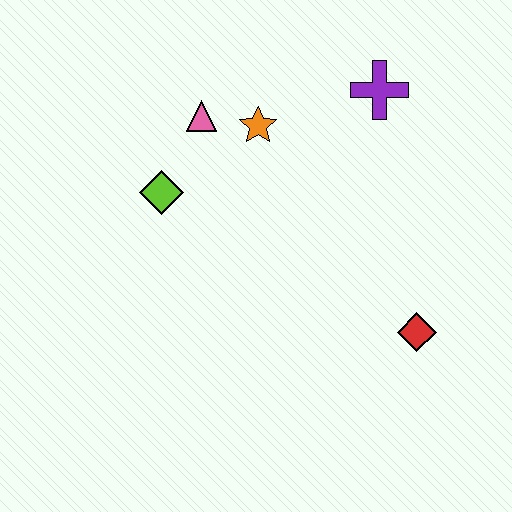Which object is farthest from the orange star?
The red diamond is farthest from the orange star.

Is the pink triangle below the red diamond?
No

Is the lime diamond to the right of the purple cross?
No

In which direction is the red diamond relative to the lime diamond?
The red diamond is to the right of the lime diamond.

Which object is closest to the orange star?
The pink triangle is closest to the orange star.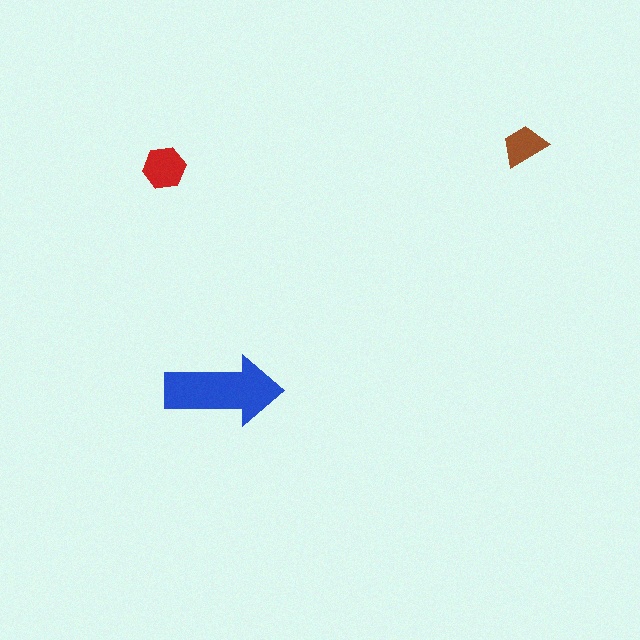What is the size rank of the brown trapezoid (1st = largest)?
3rd.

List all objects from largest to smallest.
The blue arrow, the red hexagon, the brown trapezoid.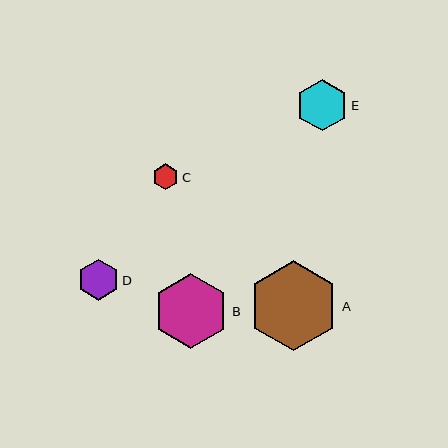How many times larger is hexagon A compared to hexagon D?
Hexagon A is approximately 2.2 times the size of hexagon D.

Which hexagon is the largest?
Hexagon A is the largest with a size of approximately 90 pixels.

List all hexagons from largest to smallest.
From largest to smallest: A, B, E, D, C.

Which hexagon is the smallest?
Hexagon C is the smallest with a size of approximately 26 pixels.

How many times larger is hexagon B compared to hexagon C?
Hexagon B is approximately 2.9 times the size of hexagon C.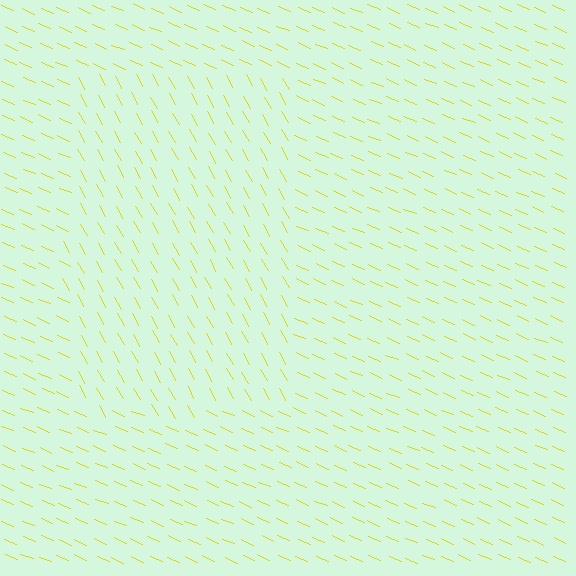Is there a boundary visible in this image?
Yes, there is a texture boundary formed by a change in line orientation.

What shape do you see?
I see a rectangle.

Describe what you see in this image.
The image is filled with small yellow line segments. A rectangle region in the image has lines oriented differently from the surrounding lines, creating a visible texture boundary.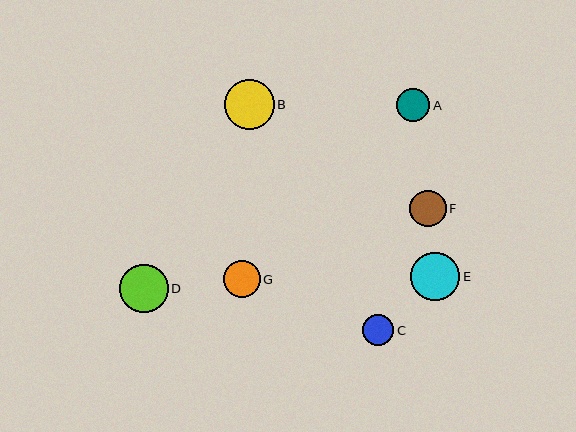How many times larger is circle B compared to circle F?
Circle B is approximately 1.4 times the size of circle F.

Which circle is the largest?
Circle B is the largest with a size of approximately 50 pixels.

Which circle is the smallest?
Circle C is the smallest with a size of approximately 31 pixels.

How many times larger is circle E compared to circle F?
Circle E is approximately 1.3 times the size of circle F.